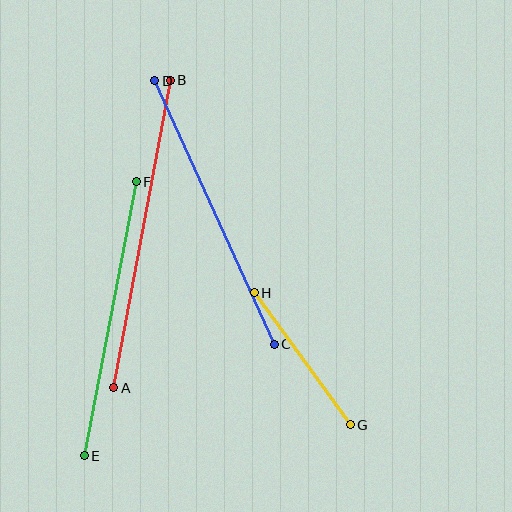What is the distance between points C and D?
The distance is approximately 289 pixels.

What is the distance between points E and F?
The distance is approximately 279 pixels.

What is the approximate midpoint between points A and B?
The midpoint is at approximately (142, 234) pixels.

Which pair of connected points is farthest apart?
Points A and B are farthest apart.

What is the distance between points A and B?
The distance is approximately 313 pixels.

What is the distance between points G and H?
The distance is approximately 163 pixels.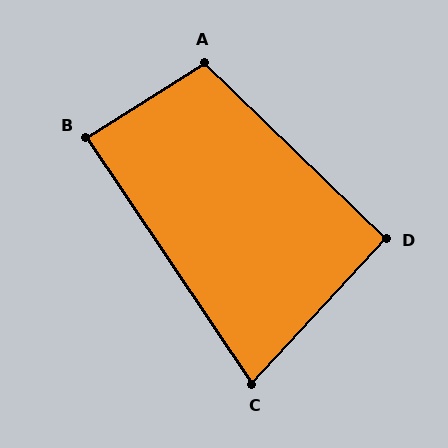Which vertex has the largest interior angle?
A, at approximately 103 degrees.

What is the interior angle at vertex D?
Approximately 91 degrees (approximately right).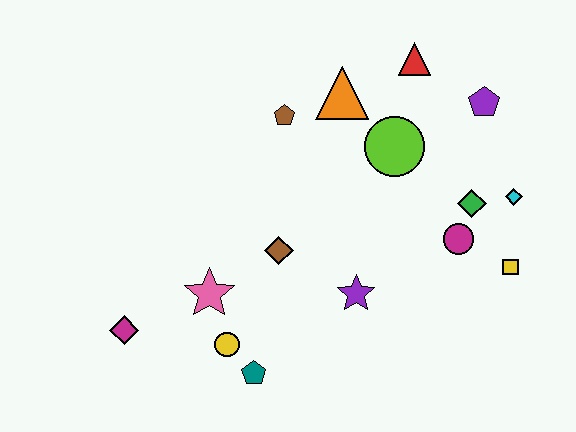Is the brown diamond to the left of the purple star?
Yes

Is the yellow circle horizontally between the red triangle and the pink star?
Yes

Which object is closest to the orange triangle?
The brown pentagon is closest to the orange triangle.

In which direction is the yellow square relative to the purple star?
The yellow square is to the right of the purple star.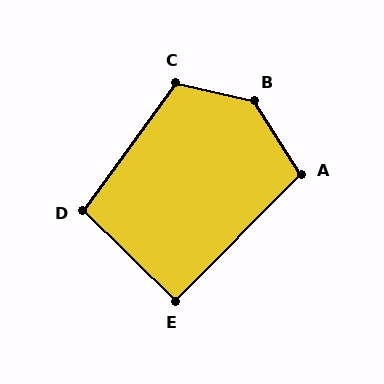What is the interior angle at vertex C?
Approximately 113 degrees (obtuse).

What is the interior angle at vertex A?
Approximately 103 degrees (obtuse).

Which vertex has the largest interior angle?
B, at approximately 135 degrees.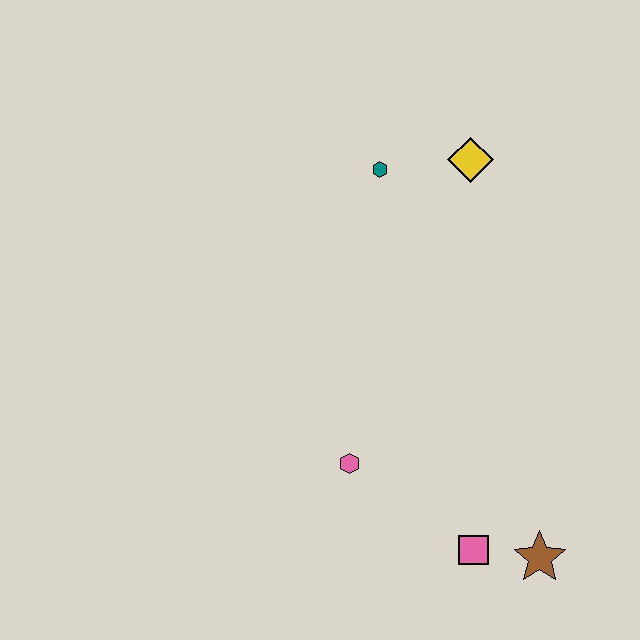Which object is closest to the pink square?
The brown star is closest to the pink square.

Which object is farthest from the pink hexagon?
The yellow diamond is farthest from the pink hexagon.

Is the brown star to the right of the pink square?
Yes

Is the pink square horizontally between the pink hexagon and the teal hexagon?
No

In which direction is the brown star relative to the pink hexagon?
The brown star is to the right of the pink hexagon.